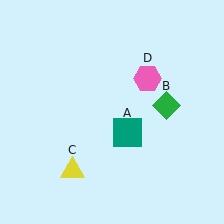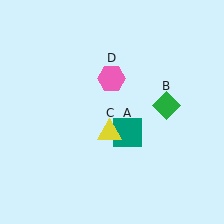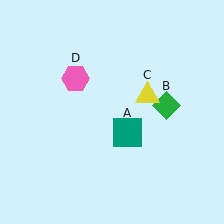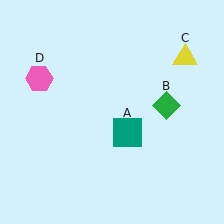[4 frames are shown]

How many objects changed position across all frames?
2 objects changed position: yellow triangle (object C), pink hexagon (object D).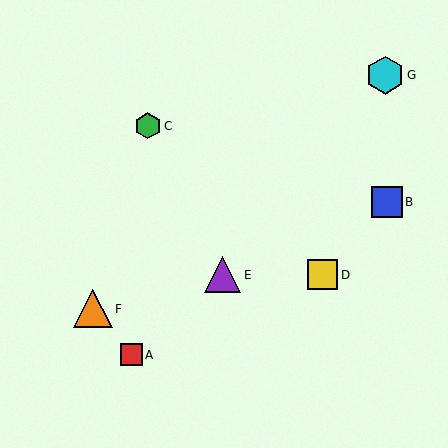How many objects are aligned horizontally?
2 objects (D, E) are aligned horizontally.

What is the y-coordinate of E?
Object E is at y≈275.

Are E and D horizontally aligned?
Yes, both are at y≈275.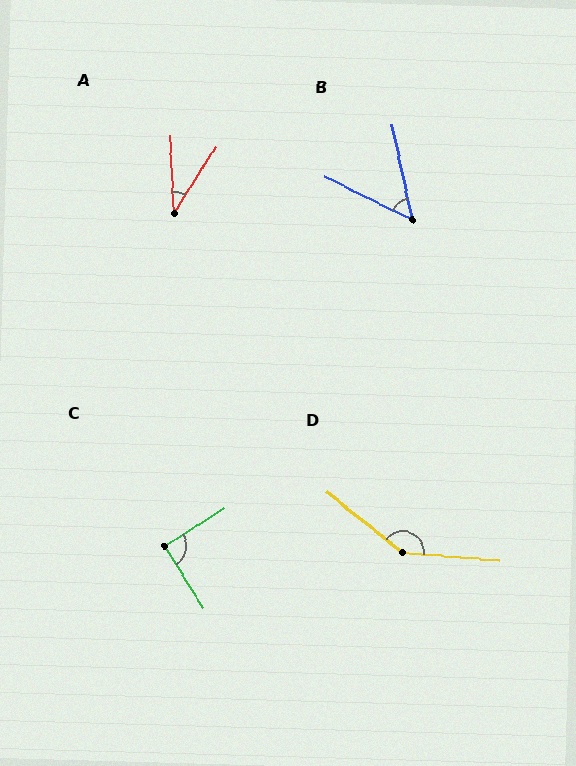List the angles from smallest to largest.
A (35°), B (52°), C (91°), D (146°).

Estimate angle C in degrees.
Approximately 91 degrees.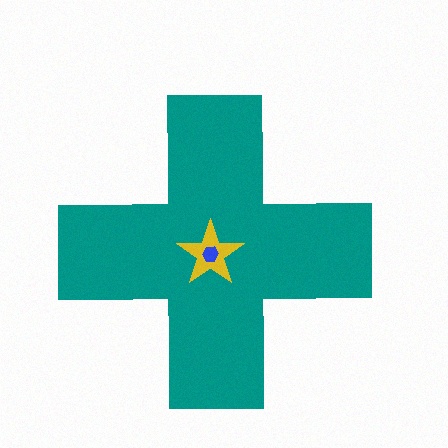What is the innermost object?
The blue hexagon.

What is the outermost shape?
The teal cross.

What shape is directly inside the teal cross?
The yellow star.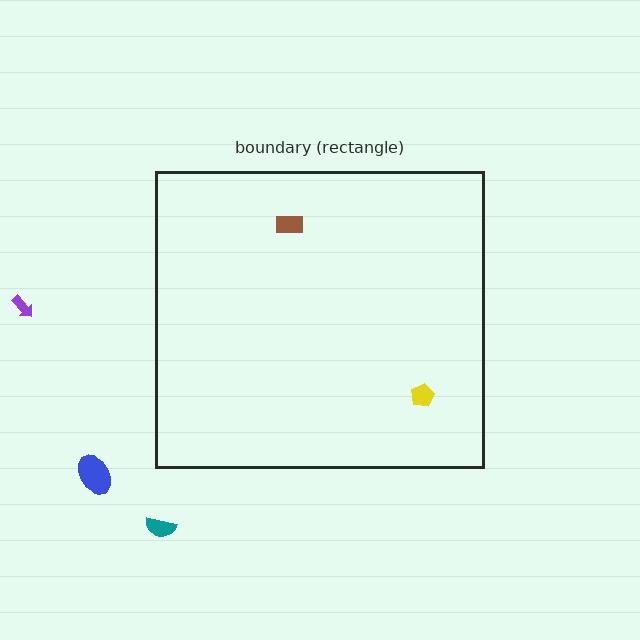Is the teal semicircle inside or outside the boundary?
Outside.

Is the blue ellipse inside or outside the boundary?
Outside.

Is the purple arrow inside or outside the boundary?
Outside.